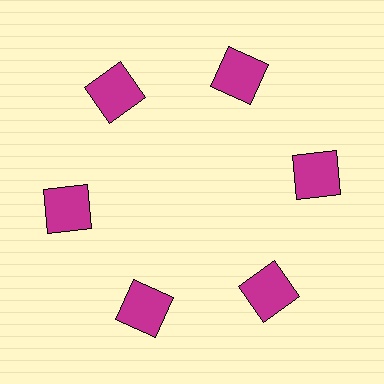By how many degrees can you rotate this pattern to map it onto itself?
The pattern maps onto itself every 60 degrees of rotation.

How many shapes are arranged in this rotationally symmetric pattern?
There are 6 shapes, arranged in 6 groups of 1.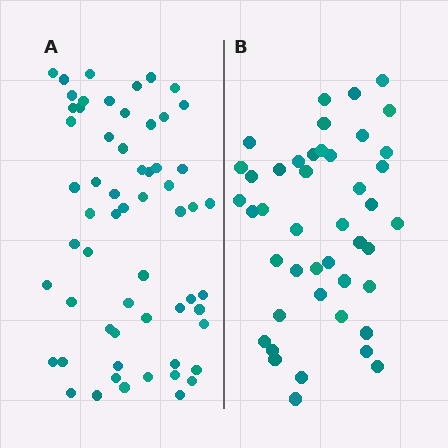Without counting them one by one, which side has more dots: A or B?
Region A (the left region) has more dots.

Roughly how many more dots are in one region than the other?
Region A has approximately 15 more dots than region B.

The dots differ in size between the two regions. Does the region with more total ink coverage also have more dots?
No. Region B has more total ink coverage because its dots are larger, but region A actually contains more individual dots. Total area can be misleading — the number of items is what matters here.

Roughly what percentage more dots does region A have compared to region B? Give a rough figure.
About 35% more.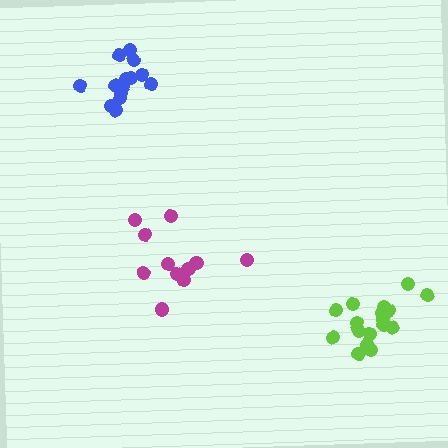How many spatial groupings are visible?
There are 3 spatial groupings.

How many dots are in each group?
Group 1: 12 dots, Group 2: 18 dots, Group 3: 14 dots (44 total).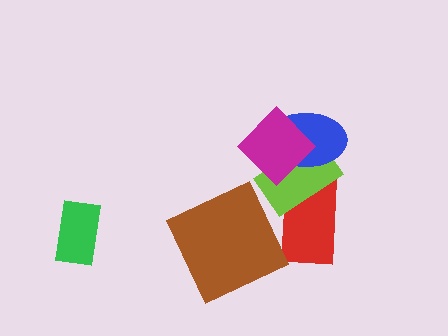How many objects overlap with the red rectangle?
1 object overlaps with the red rectangle.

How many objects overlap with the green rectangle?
0 objects overlap with the green rectangle.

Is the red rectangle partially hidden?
Yes, it is partially covered by another shape.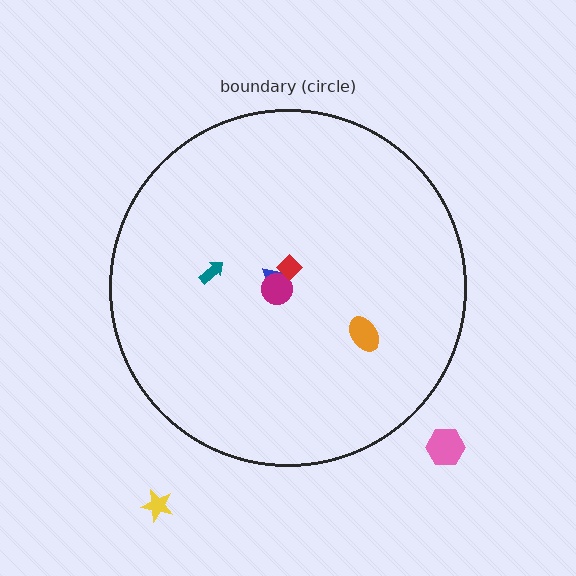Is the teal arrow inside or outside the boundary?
Inside.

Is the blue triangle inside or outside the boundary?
Inside.